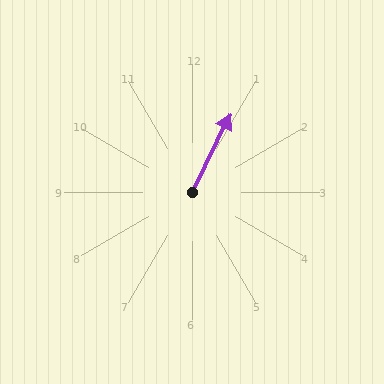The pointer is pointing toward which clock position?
Roughly 1 o'clock.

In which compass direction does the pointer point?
Northeast.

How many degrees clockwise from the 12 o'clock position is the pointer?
Approximately 26 degrees.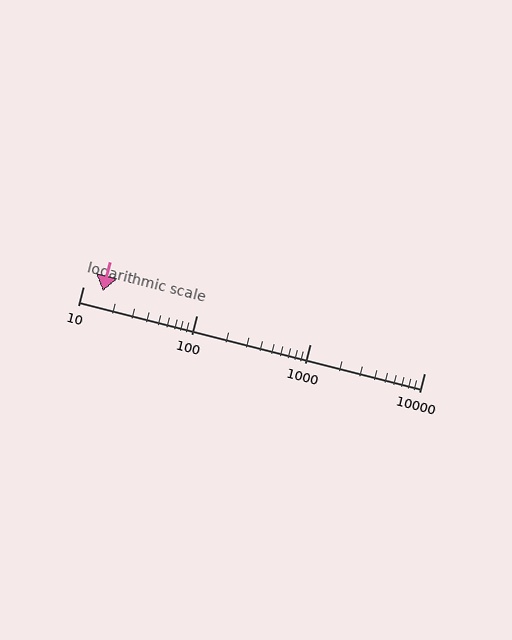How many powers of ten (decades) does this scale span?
The scale spans 3 decades, from 10 to 10000.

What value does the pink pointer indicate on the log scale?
The pointer indicates approximately 15.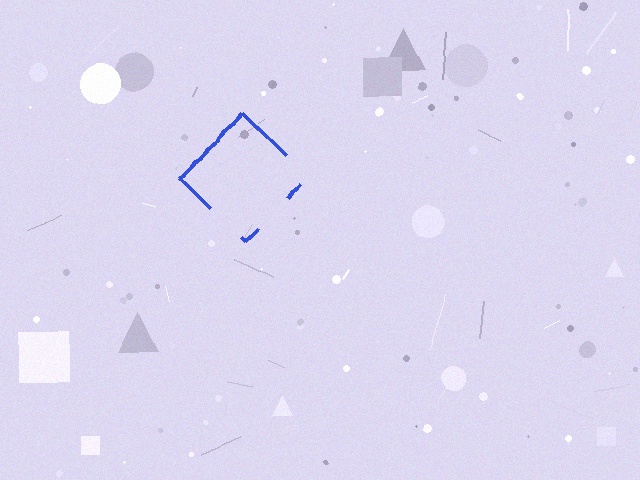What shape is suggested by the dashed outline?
The dashed outline suggests a diamond.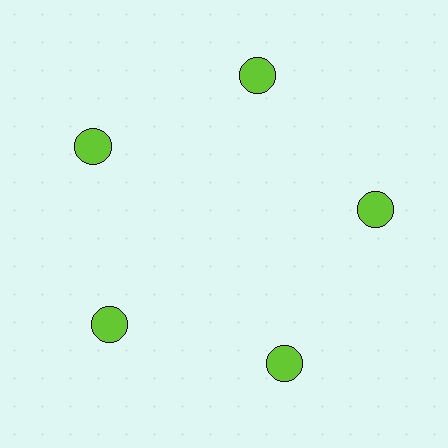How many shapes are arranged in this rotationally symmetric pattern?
There are 5 shapes, arranged in 5 groups of 1.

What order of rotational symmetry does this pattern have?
This pattern has 5-fold rotational symmetry.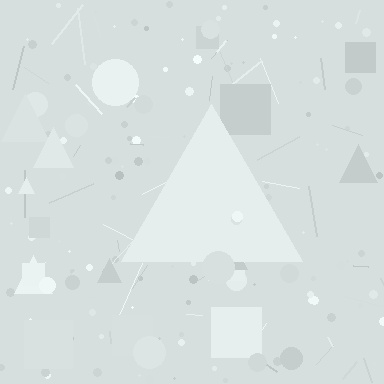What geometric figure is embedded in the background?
A triangle is embedded in the background.